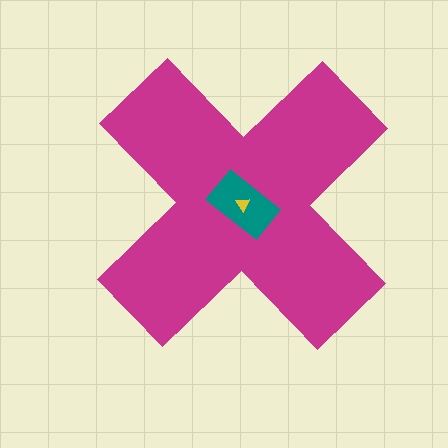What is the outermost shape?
The magenta cross.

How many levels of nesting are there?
3.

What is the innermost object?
The yellow triangle.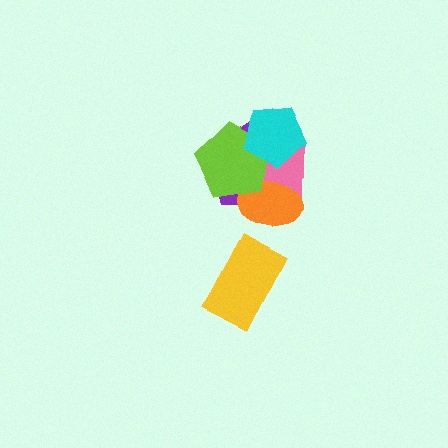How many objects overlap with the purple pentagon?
4 objects overlap with the purple pentagon.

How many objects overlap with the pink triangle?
4 objects overlap with the pink triangle.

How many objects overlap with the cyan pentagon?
3 objects overlap with the cyan pentagon.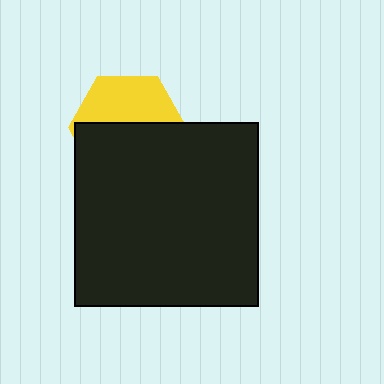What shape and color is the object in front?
The object in front is a black square.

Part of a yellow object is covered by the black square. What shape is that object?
It is a hexagon.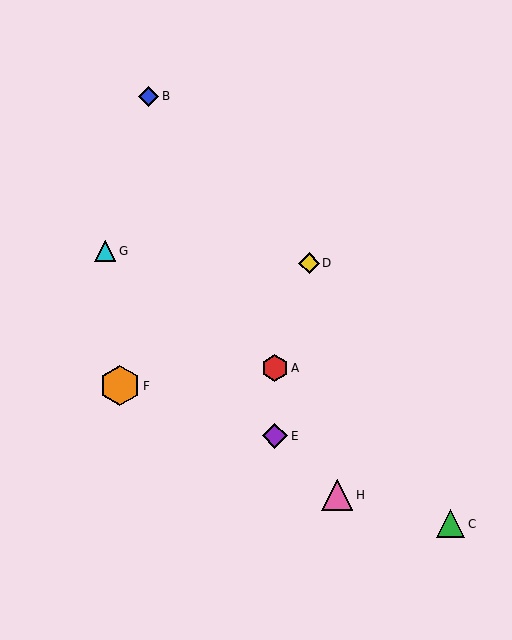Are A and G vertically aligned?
No, A is at x≈275 and G is at x≈105.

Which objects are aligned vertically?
Objects A, E are aligned vertically.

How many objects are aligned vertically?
2 objects (A, E) are aligned vertically.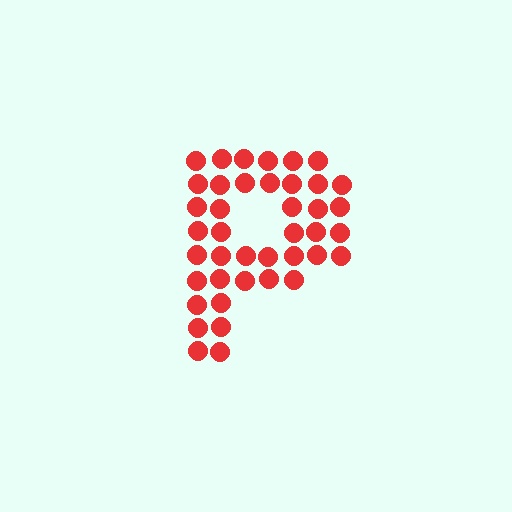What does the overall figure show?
The overall figure shows the letter P.